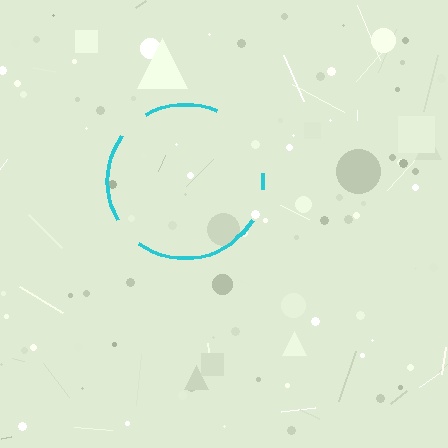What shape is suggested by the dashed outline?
The dashed outline suggests a circle.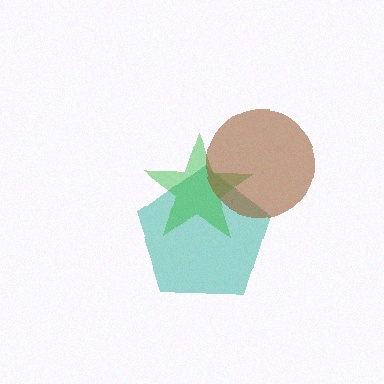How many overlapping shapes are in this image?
There are 3 overlapping shapes in the image.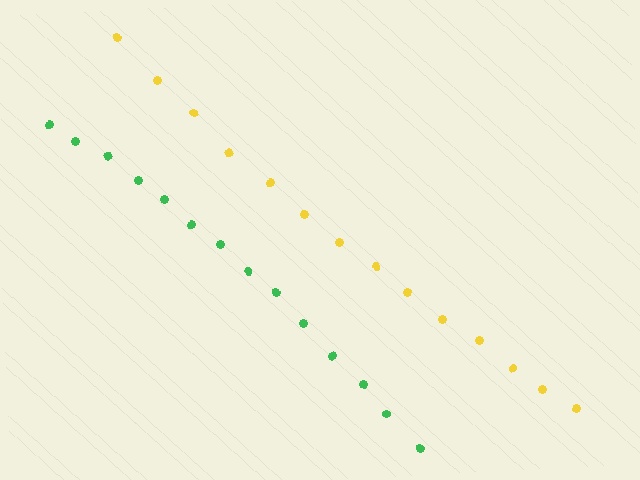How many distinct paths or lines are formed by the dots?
There are 2 distinct paths.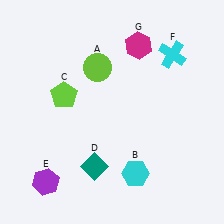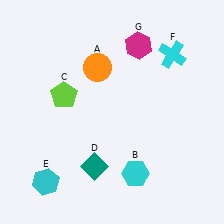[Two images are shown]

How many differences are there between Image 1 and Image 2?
There are 2 differences between the two images.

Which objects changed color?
A changed from lime to orange. E changed from purple to cyan.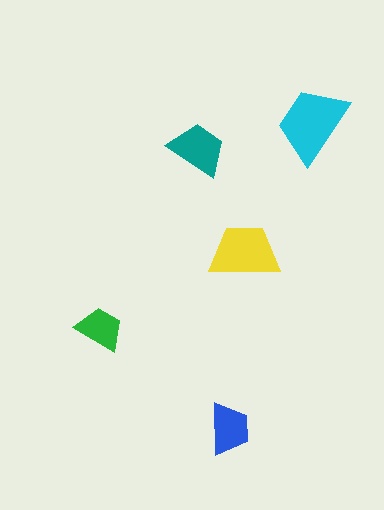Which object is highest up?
The cyan trapezoid is topmost.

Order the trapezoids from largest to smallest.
the cyan one, the yellow one, the teal one, the blue one, the green one.